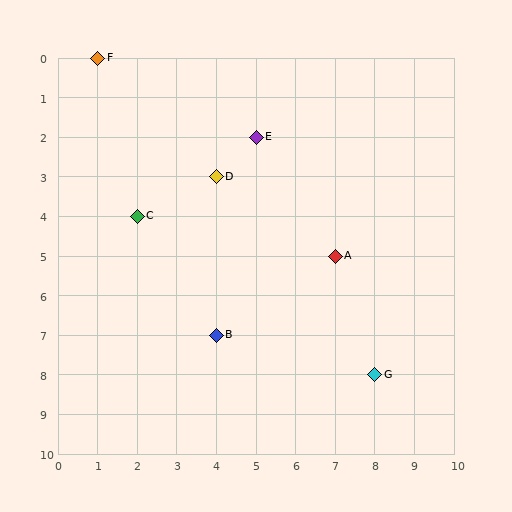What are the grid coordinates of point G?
Point G is at grid coordinates (8, 8).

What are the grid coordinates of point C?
Point C is at grid coordinates (2, 4).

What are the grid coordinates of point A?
Point A is at grid coordinates (7, 5).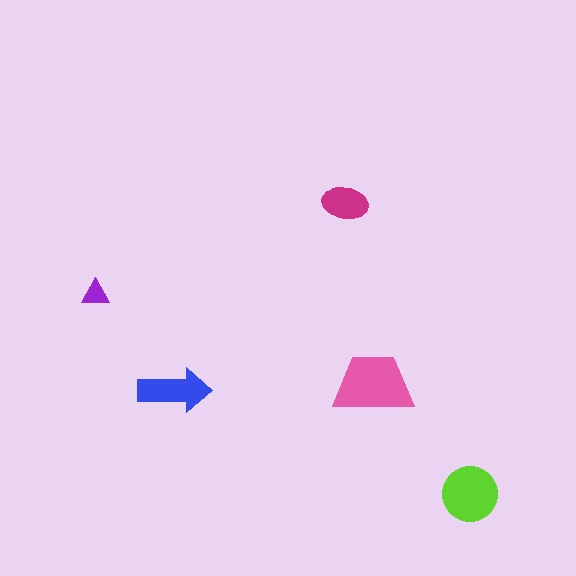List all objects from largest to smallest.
The pink trapezoid, the lime circle, the blue arrow, the magenta ellipse, the purple triangle.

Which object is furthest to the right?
The lime circle is rightmost.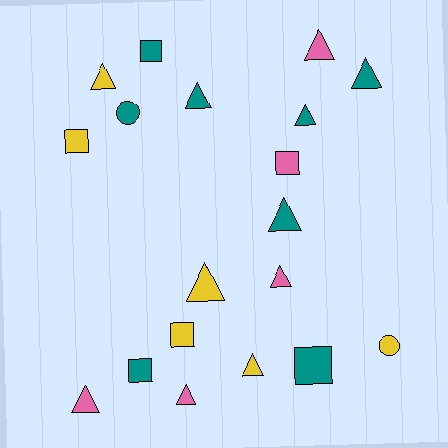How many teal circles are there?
There is 1 teal circle.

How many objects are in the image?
There are 19 objects.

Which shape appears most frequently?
Triangle, with 11 objects.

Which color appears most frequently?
Teal, with 8 objects.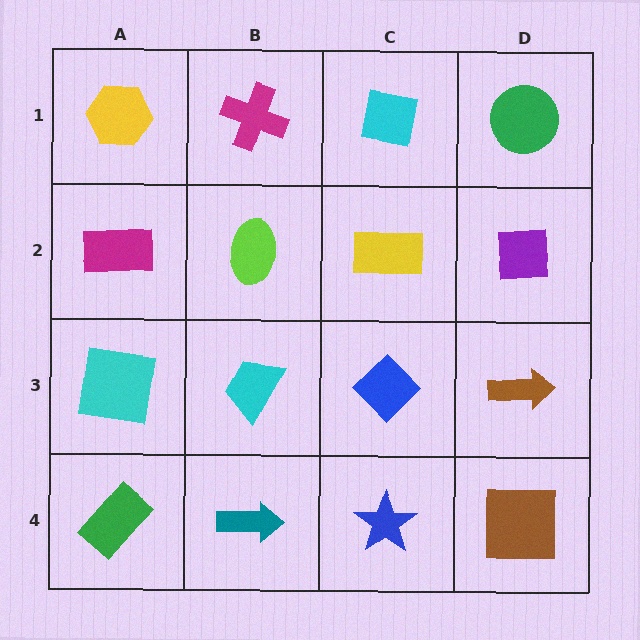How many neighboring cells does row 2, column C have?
4.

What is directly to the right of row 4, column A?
A teal arrow.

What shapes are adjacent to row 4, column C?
A blue diamond (row 3, column C), a teal arrow (row 4, column B), a brown square (row 4, column D).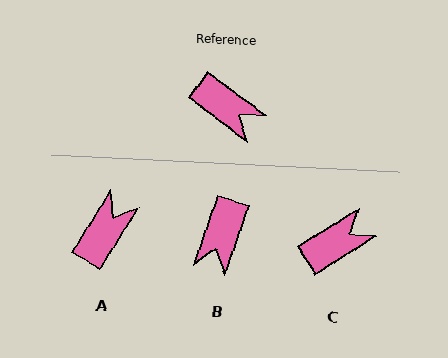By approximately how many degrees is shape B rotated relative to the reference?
Approximately 72 degrees clockwise.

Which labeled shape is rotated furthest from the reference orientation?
A, about 95 degrees away.